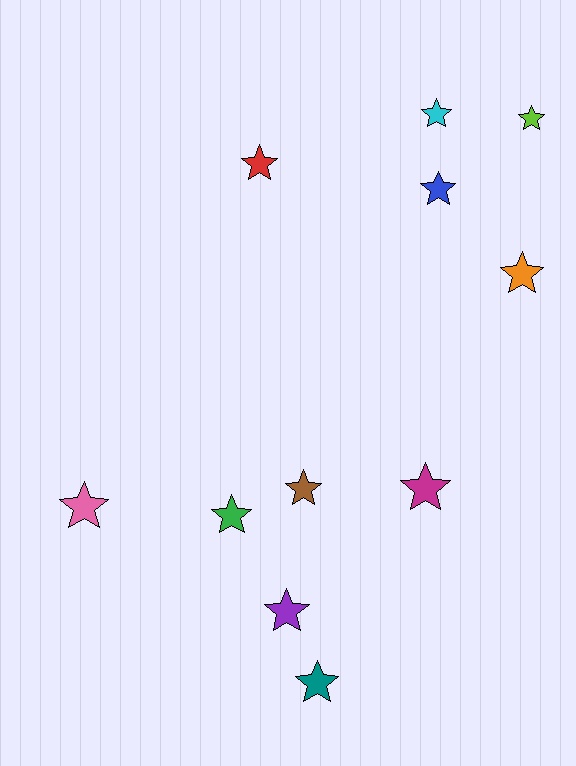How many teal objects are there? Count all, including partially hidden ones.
There is 1 teal object.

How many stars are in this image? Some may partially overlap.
There are 11 stars.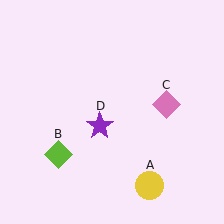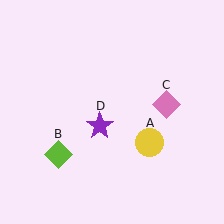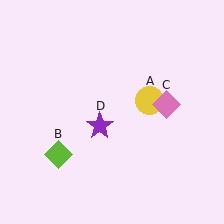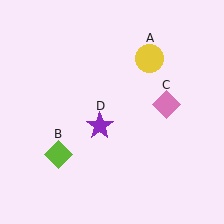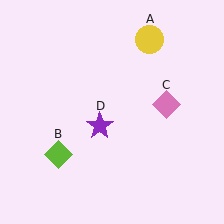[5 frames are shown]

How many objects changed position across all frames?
1 object changed position: yellow circle (object A).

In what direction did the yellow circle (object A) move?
The yellow circle (object A) moved up.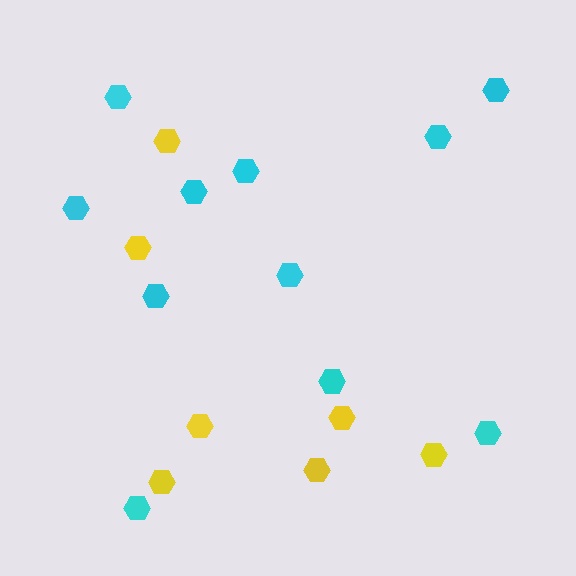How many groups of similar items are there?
There are 2 groups: one group of yellow hexagons (7) and one group of cyan hexagons (11).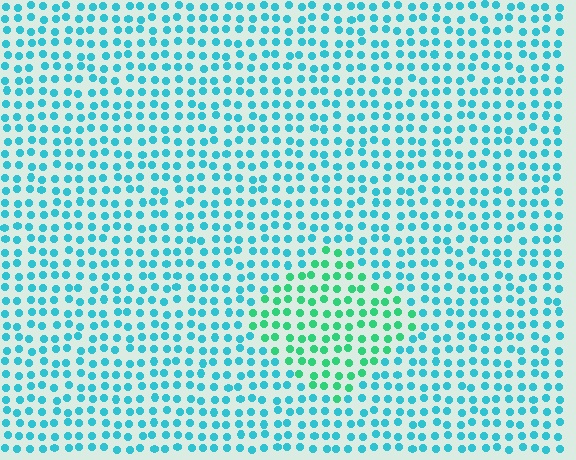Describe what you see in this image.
The image is filled with small cyan elements in a uniform arrangement. A diamond-shaped region is visible where the elements are tinted to a slightly different hue, forming a subtle color boundary.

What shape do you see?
I see a diamond.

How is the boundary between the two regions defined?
The boundary is defined purely by a slight shift in hue (about 38 degrees). Spacing, size, and orientation are identical on both sides.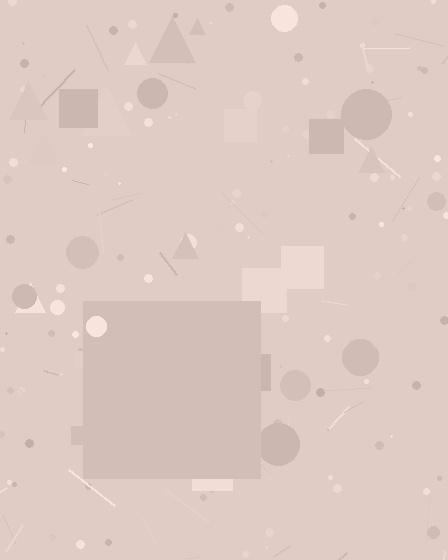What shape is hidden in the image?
A square is hidden in the image.